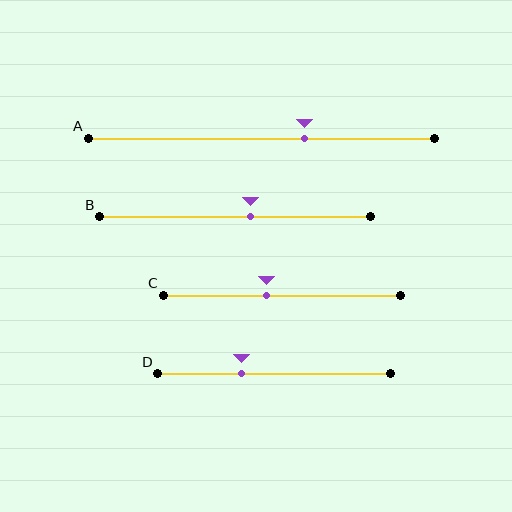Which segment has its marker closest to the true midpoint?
Segment B has its marker closest to the true midpoint.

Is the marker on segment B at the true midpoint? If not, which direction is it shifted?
No, the marker on segment B is shifted to the right by about 6% of the segment length.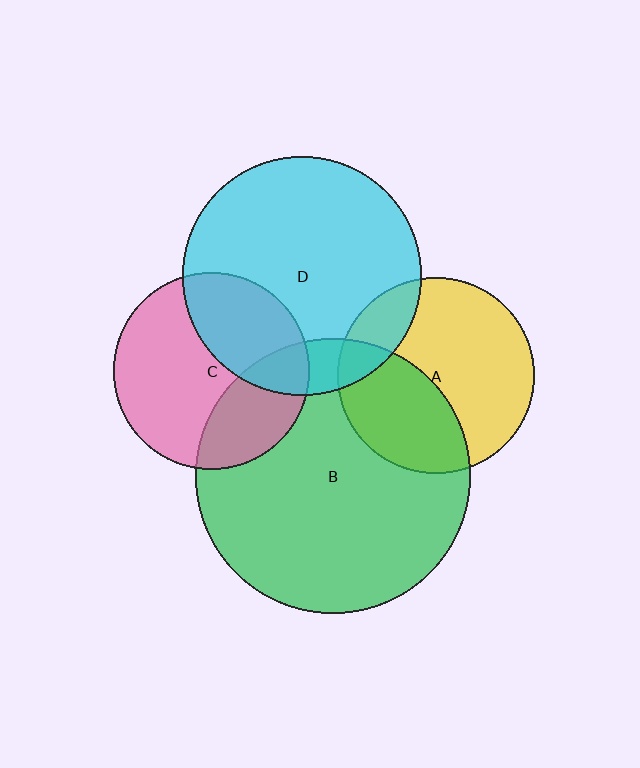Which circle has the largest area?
Circle B (green).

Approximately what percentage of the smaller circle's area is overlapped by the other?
Approximately 40%.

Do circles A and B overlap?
Yes.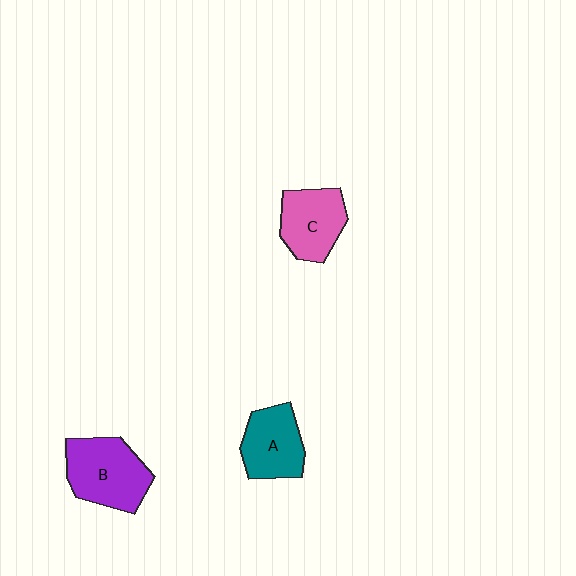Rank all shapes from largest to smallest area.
From largest to smallest: B (purple), C (pink), A (teal).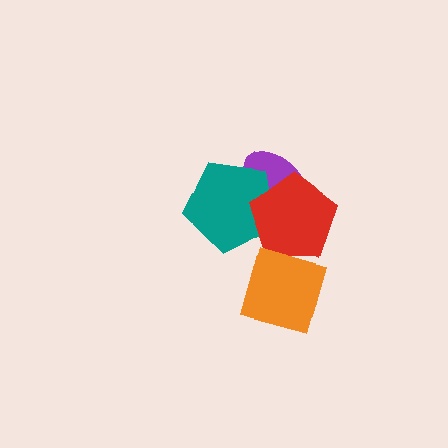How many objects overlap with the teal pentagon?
2 objects overlap with the teal pentagon.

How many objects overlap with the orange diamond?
1 object overlaps with the orange diamond.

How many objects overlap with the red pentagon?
3 objects overlap with the red pentagon.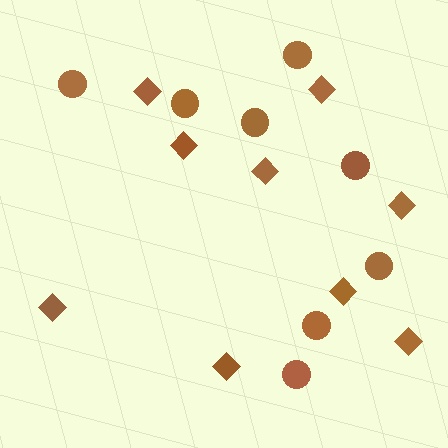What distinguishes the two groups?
There are 2 groups: one group of circles (8) and one group of diamonds (9).